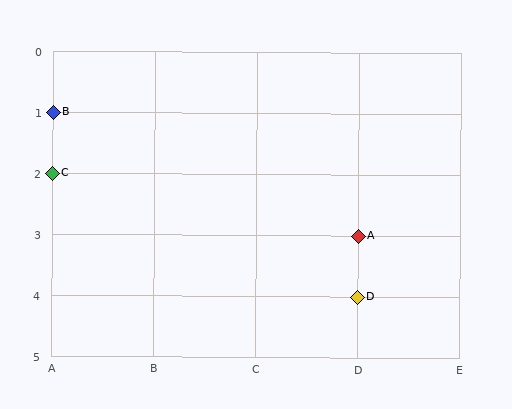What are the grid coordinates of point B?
Point B is at grid coordinates (A, 1).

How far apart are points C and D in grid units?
Points C and D are 3 columns and 2 rows apart (about 3.6 grid units diagonally).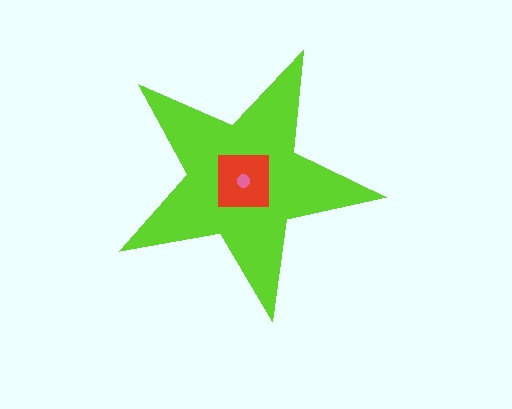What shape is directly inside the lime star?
The red square.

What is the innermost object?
The pink circle.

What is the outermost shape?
The lime star.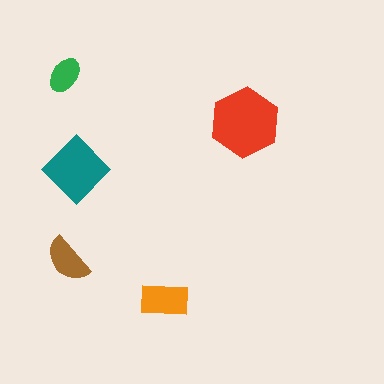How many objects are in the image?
There are 5 objects in the image.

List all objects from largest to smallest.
The red hexagon, the teal diamond, the orange rectangle, the brown semicircle, the green ellipse.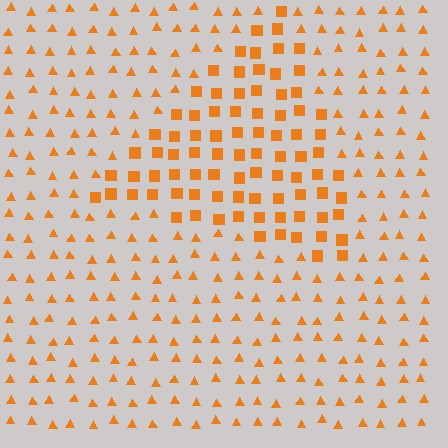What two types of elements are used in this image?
The image uses squares inside the triangle region and triangles outside it.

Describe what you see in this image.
The image is filled with small orange elements arranged in a uniform grid. A triangle-shaped region contains squares, while the surrounding area contains triangles. The boundary is defined purely by the change in element shape.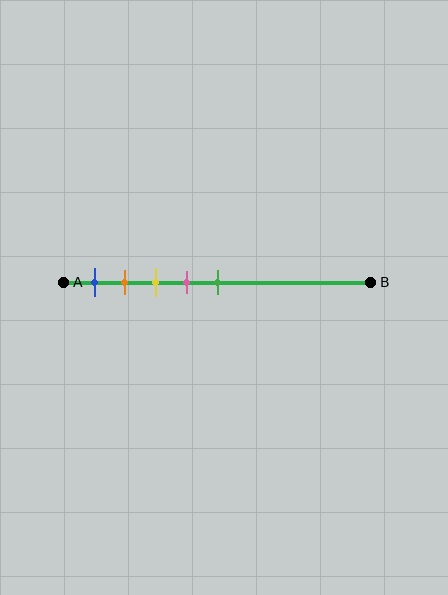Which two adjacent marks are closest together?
The orange and yellow marks are the closest adjacent pair.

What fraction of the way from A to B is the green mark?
The green mark is approximately 50% (0.5) of the way from A to B.